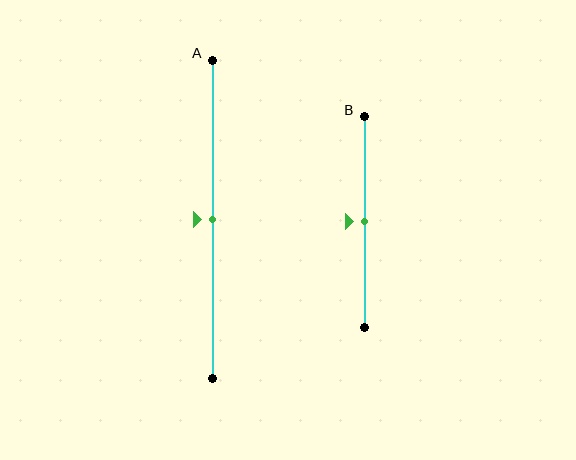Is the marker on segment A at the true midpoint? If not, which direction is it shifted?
Yes, the marker on segment A is at the true midpoint.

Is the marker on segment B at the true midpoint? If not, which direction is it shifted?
Yes, the marker on segment B is at the true midpoint.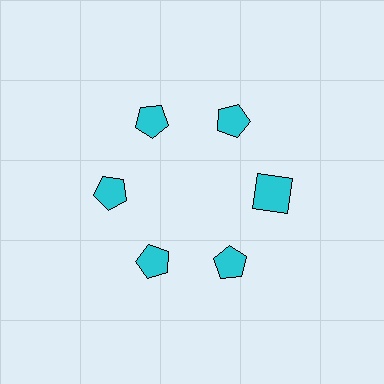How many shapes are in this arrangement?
There are 6 shapes arranged in a ring pattern.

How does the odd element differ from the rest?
It has a different shape: square instead of pentagon.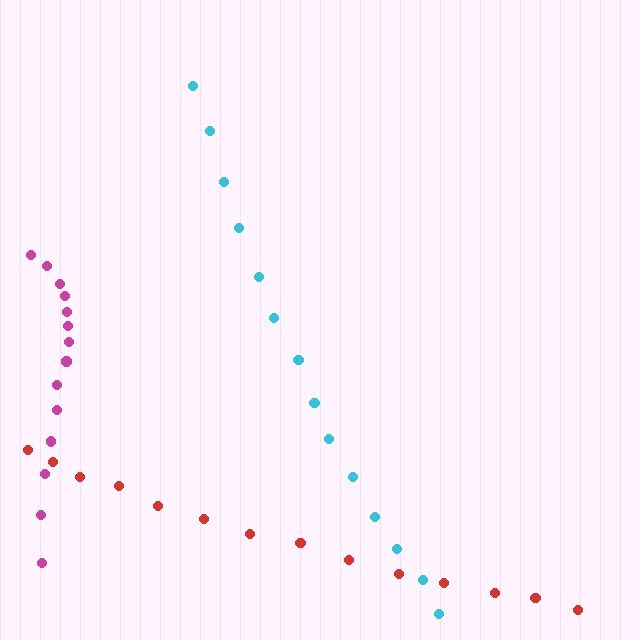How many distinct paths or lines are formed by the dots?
There are 3 distinct paths.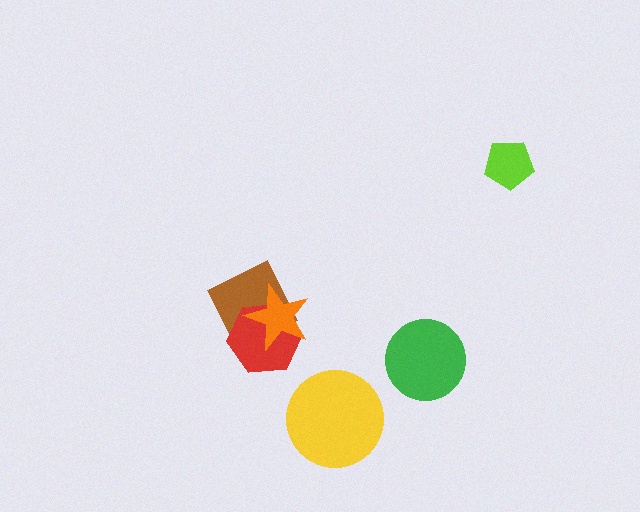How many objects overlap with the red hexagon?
2 objects overlap with the red hexagon.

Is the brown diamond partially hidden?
Yes, it is partially covered by another shape.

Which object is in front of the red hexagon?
The orange star is in front of the red hexagon.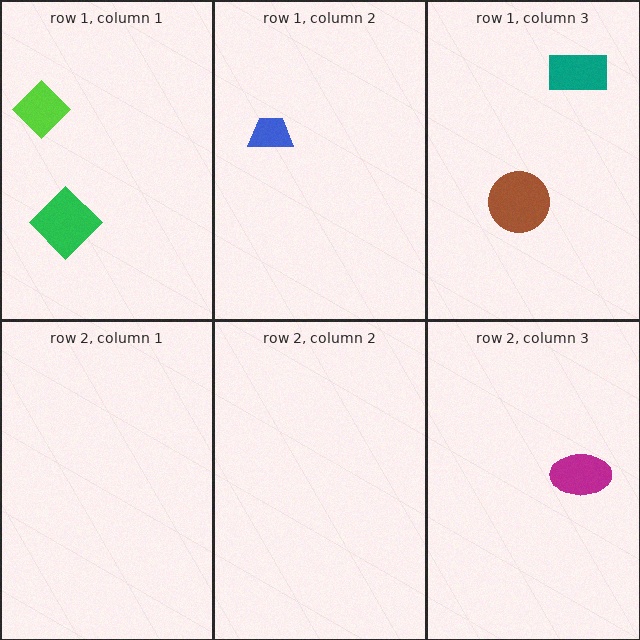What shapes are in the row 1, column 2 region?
The blue trapezoid.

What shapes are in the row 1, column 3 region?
The teal rectangle, the brown circle.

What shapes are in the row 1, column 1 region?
The lime diamond, the green diamond.